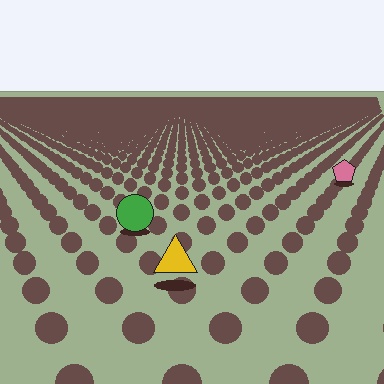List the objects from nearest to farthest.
From nearest to farthest: the yellow triangle, the green circle, the pink pentagon.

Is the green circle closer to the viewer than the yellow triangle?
No. The yellow triangle is closer — you can tell from the texture gradient: the ground texture is coarser near it.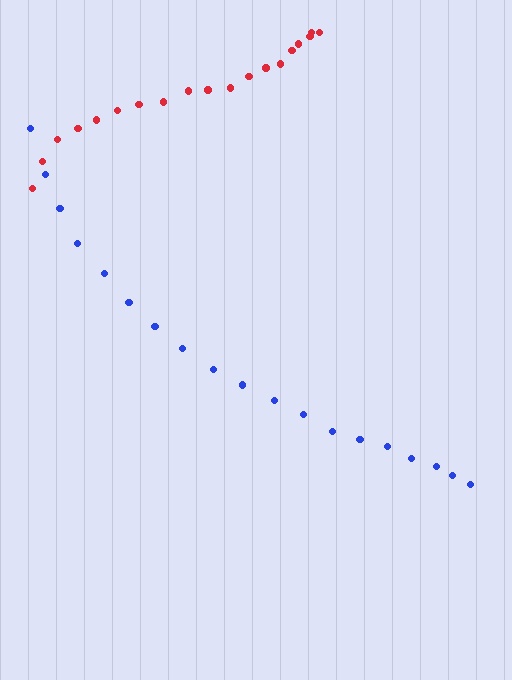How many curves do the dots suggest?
There are 2 distinct paths.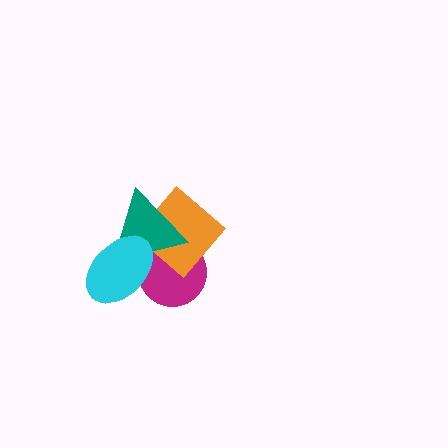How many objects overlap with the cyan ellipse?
3 objects overlap with the cyan ellipse.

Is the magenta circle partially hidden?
Yes, it is partially covered by another shape.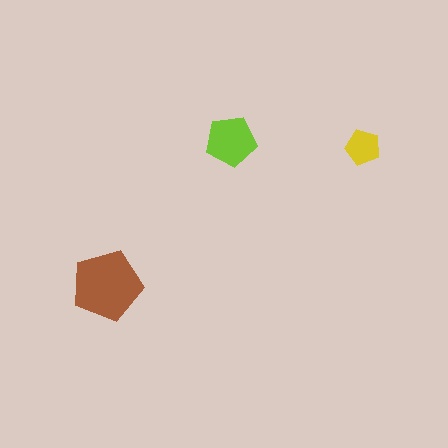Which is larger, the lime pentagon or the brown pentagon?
The brown one.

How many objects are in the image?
There are 3 objects in the image.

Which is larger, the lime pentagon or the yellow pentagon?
The lime one.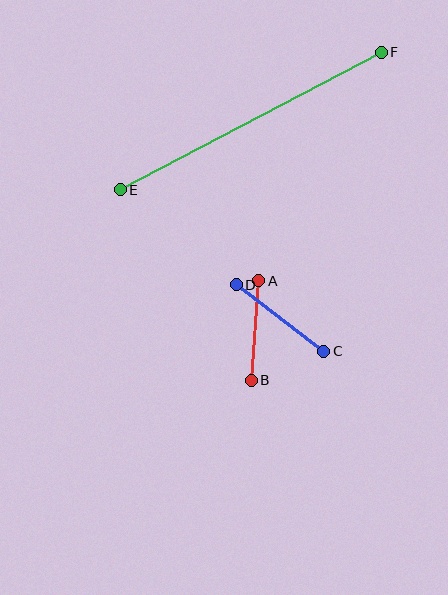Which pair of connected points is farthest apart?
Points E and F are farthest apart.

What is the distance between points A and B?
The distance is approximately 100 pixels.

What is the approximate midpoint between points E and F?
The midpoint is at approximately (251, 121) pixels.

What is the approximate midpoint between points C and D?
The midpoint is at approximately (280, 318) pixels.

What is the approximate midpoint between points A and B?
The midpoint is at approximately (255, 331) pixels.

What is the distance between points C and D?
The distance is approximately 110 pixels.